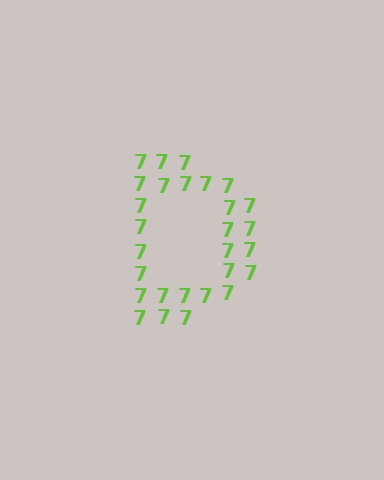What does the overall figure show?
The overall figure shows the letter D.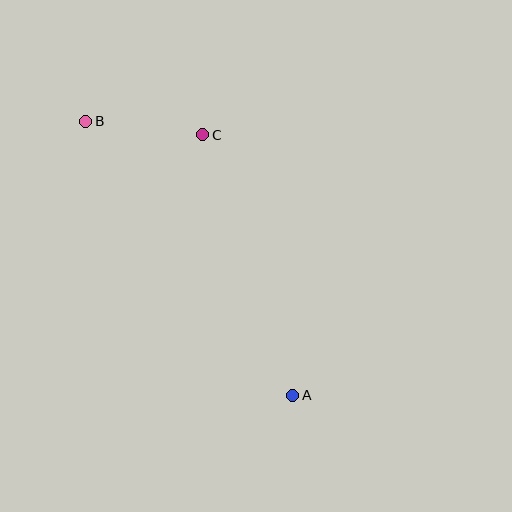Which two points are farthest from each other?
Points A and B are farthest from each other.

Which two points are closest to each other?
Points B and C are closest to each other.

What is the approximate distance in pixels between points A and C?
The distance between A and C is approximately 276 pixels.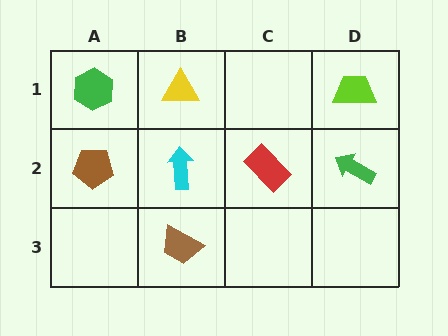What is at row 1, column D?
A lime trapezoid.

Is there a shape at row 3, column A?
No, that cell is empty.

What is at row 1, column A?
A green hexagon.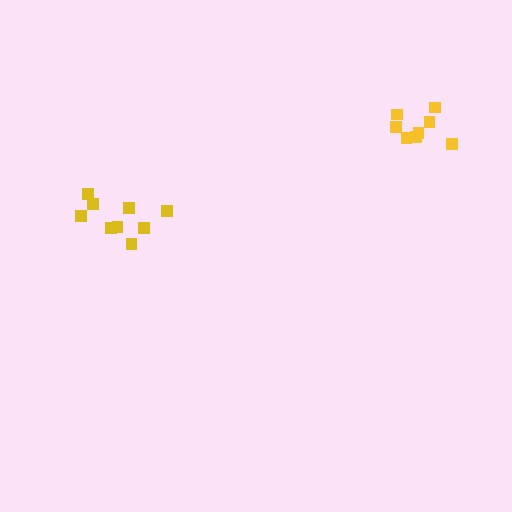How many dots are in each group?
Group 1: 9 dots, Group 2: 8 dots (17 total).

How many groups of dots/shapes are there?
There are 2 groups.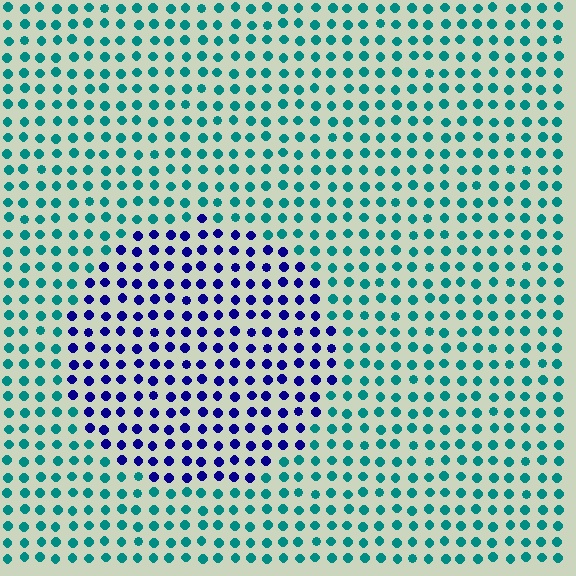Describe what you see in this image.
The image is filled with small teal elements in a uniform arrangement. A circle-shaped region is visible where the elements are tinted to a slightly different hue, forming a subtle color boundary.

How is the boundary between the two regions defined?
The boundary is defined purely by a slight shift in hue (about 66 degrees). Spacing, size, and orientation are identical on both sides.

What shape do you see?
I see a circle.